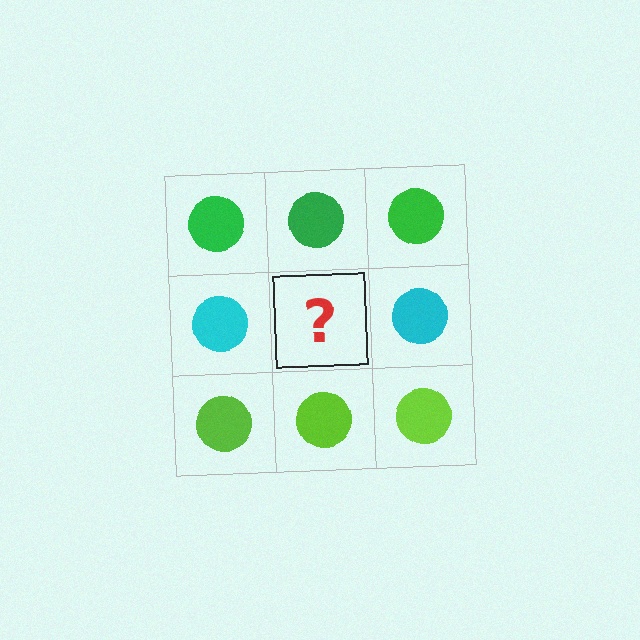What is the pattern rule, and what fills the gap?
The rule is that each row has a consistent color. The gap should be filled with a cyan circle.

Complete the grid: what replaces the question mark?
The question mark should be replaced with a cyan circle.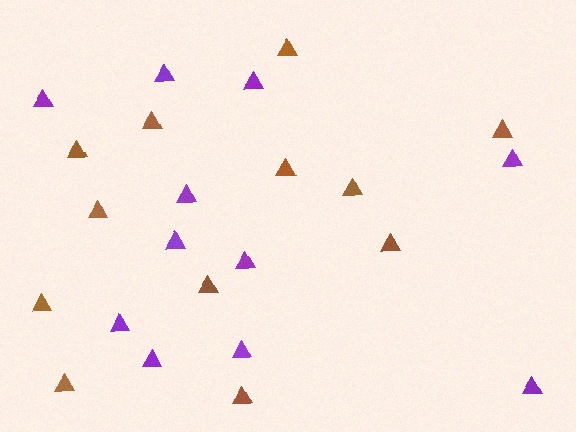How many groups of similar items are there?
There are 2 groups: one group of purple triangles (11) and one group of brown triangles (12).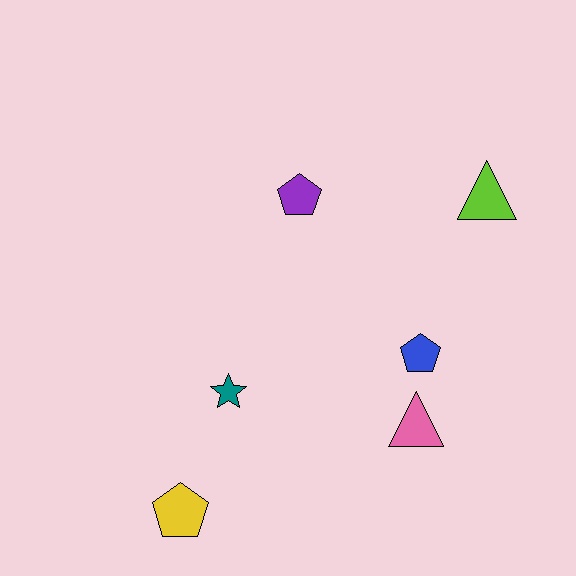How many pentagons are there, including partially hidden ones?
There are 3 pentagons.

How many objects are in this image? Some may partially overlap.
There are 6 objects.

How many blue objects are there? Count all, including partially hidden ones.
There is 1 blue object.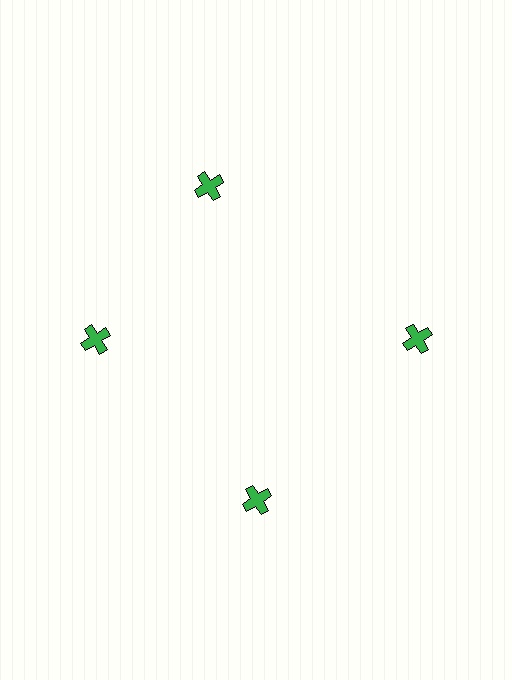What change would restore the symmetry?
The symmetry would be restored by rotating it back into even spacing with its neighbors so that all 4 crosses sit at equal angles and equal distance from the center.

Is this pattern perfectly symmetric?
No. The 4 green crosses are arranged in a ring, but one element near the 12 o'clock position is rotated out of alignment along the ring, breaking the 4-fold rotational symmetry.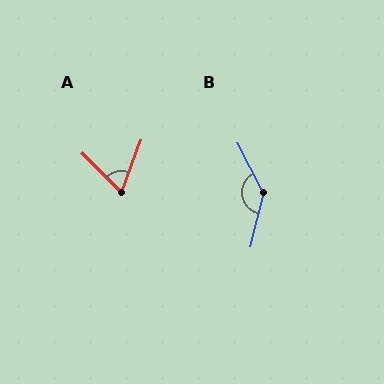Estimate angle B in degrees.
Approximately 138 degrees.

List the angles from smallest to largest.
A (66°), B (138°).